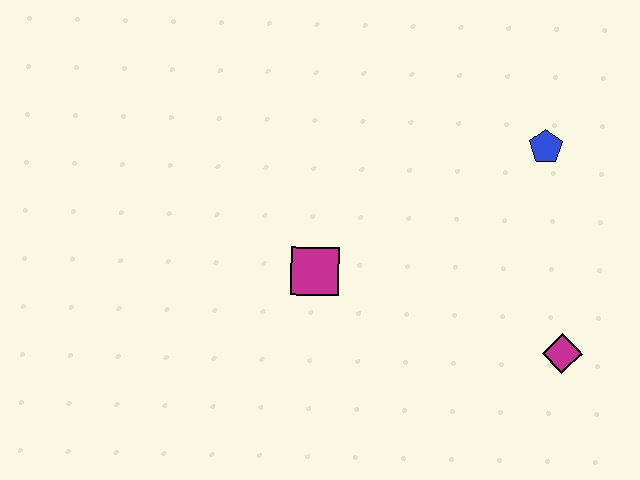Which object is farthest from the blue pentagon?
The magenta square is farthest from the blue pentagon.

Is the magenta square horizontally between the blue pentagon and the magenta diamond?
No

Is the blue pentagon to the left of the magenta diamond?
Yes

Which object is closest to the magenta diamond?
The blue pentagon is closest to the magenta diamond.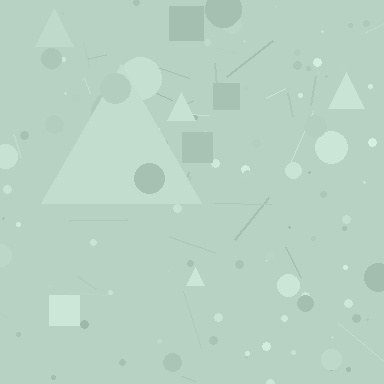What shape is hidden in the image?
A triangle is hidden in the image.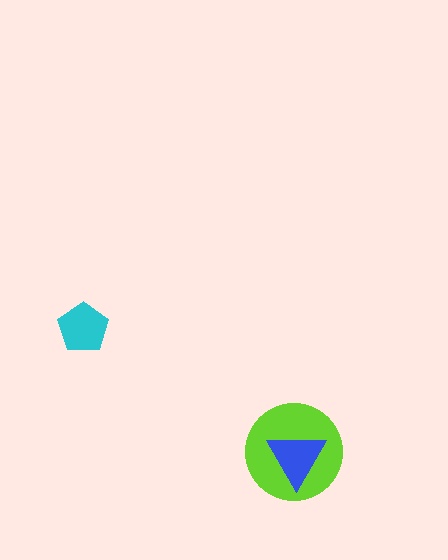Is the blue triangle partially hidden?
No, no other shape covers it.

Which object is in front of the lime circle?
The blue triangle is in front of the lime circle.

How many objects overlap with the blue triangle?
1 object overlaps with the blue triangle.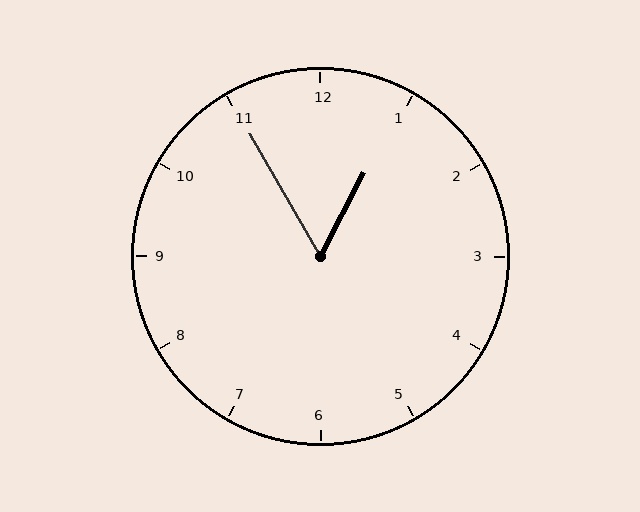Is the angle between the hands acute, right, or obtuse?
It is acute.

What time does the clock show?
12:55.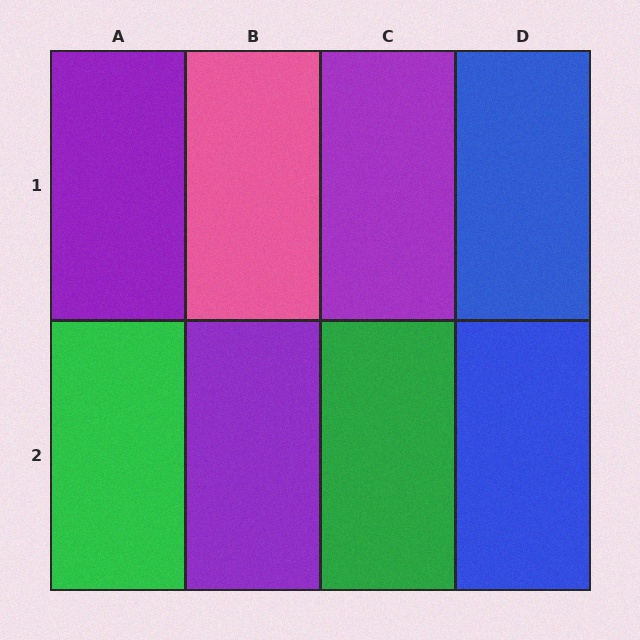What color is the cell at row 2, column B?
Purple.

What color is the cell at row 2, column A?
Green.